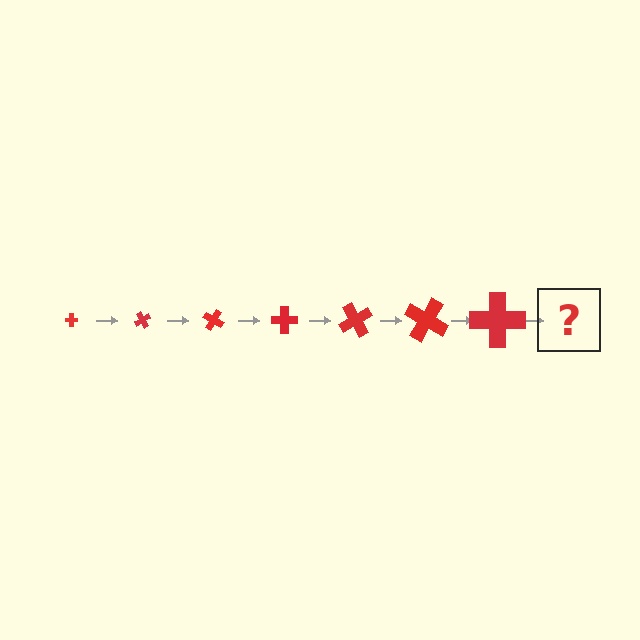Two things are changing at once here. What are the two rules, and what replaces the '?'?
The two rules are that the cross grows larger each step and it rotates 60 degrees each step. The '?' should be a cross, larger than the previous one and rotated 420 degrees from the start.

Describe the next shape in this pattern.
It should be a cross, larger than the previous one and rotated 420 degrees from the start.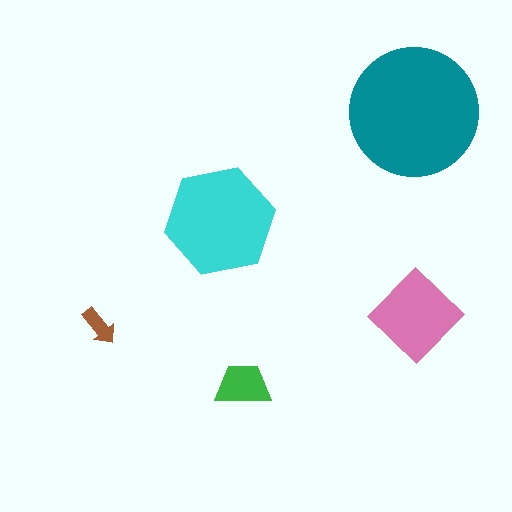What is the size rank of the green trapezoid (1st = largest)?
4th.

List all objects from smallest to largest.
The brown arrow, the green trapezoid, the pink diamond, the cyan hexagon, the teal circle.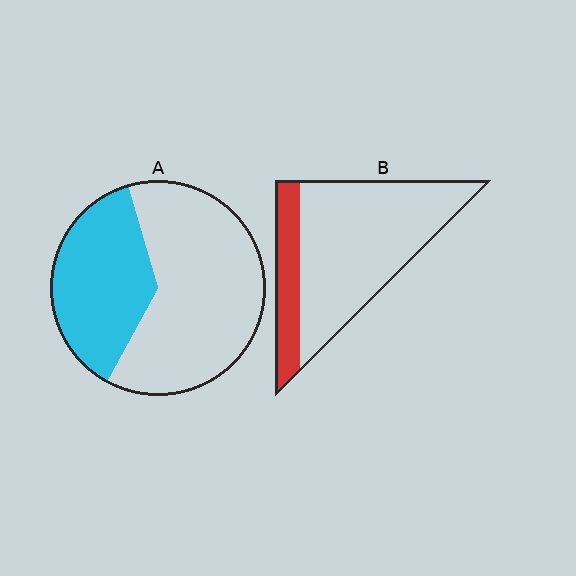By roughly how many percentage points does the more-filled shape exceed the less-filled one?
By roughly 15 percentage points (A over B).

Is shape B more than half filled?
No.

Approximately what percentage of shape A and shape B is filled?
A is approximately 40% and B is approximately 20%.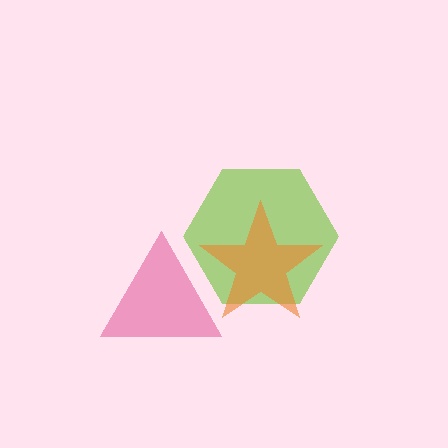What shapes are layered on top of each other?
The layered shapes are: a lime hexagon, a pink triangle, an orange star.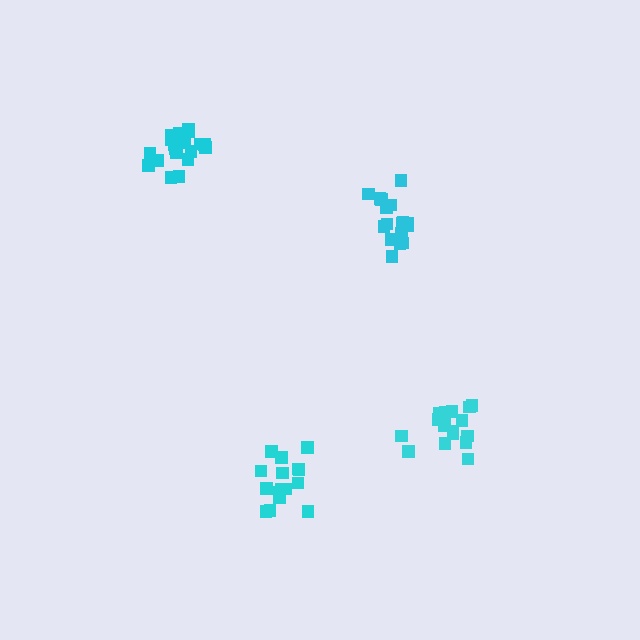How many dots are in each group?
Group 1: 16 dots, Group 2: 20 dots, Group 3: 20 dots, Group 4: 17 dots (73 total).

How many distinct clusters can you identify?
There are 4 distinct clusters.